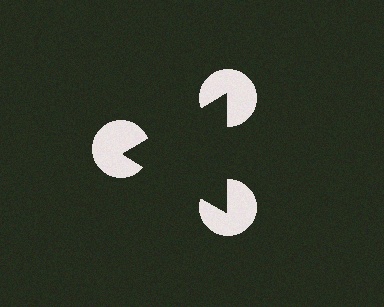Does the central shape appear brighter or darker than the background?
It typically appears slightly darker than the background, even though no actual brightness change is drawn.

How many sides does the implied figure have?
3 sides.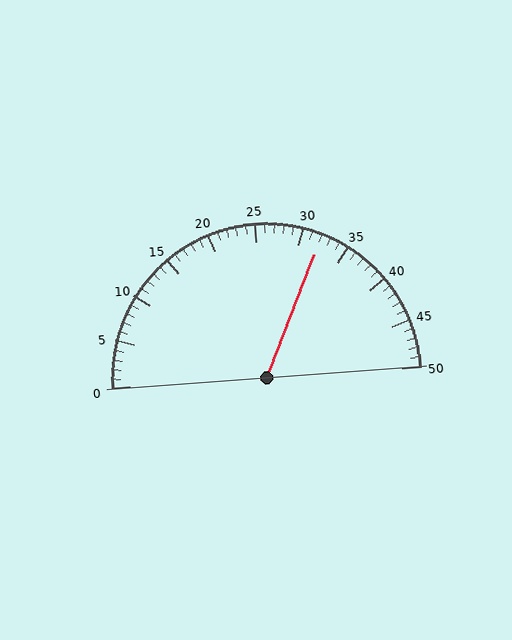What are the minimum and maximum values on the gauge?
The gauge ranges from 0 to 50.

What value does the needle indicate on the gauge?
The needle indicates approximately 32.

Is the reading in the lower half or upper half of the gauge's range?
The reading is in the upper half of the range (0 to 50).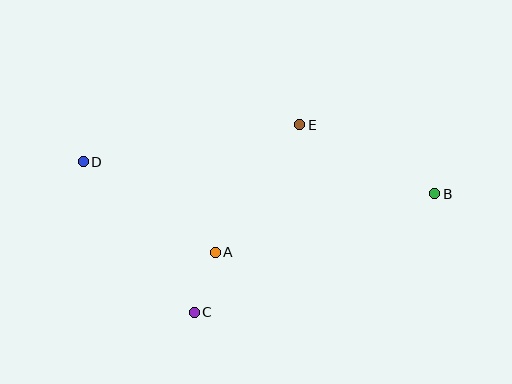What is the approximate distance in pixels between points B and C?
The distance between B and C is approximately 268 pixels.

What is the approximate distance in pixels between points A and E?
The distance between A and E is approximately 153 pixels.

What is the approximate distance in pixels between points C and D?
The distance between C and D is approximately 187 pixels.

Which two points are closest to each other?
Points A and C are closest to each other.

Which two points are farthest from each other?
Points B and D are farthest from each other.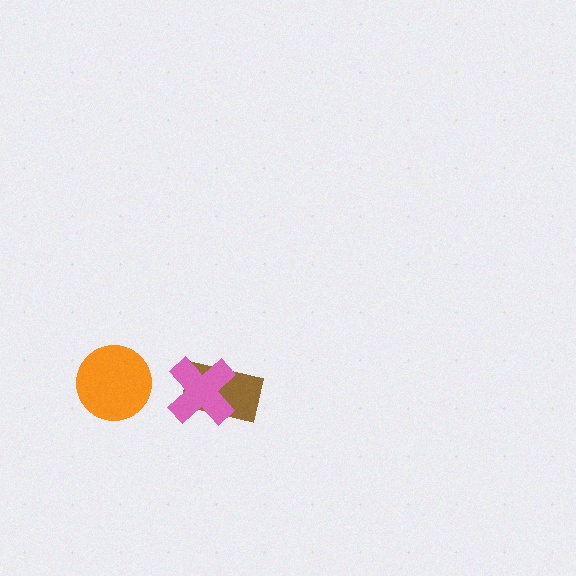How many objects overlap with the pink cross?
1 object overlaps with the pink cross.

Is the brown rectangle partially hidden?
Yes, it is partially covered by another shape.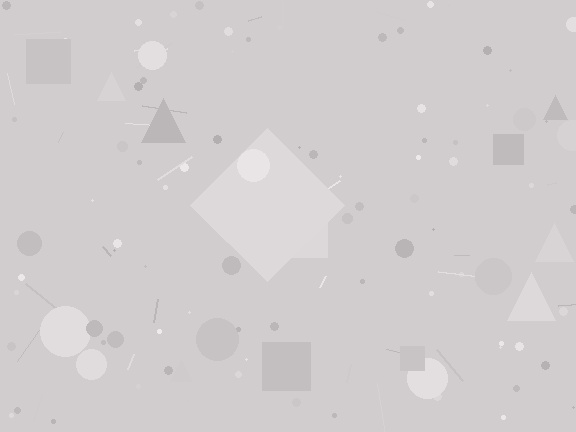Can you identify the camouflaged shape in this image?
The camouflaged shape is a diamond.